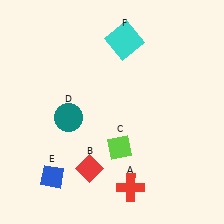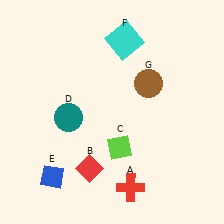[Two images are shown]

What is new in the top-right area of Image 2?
A brown circle (G) was added in the top-right area of Image 2.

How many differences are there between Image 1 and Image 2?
There is 1 difference between the two images.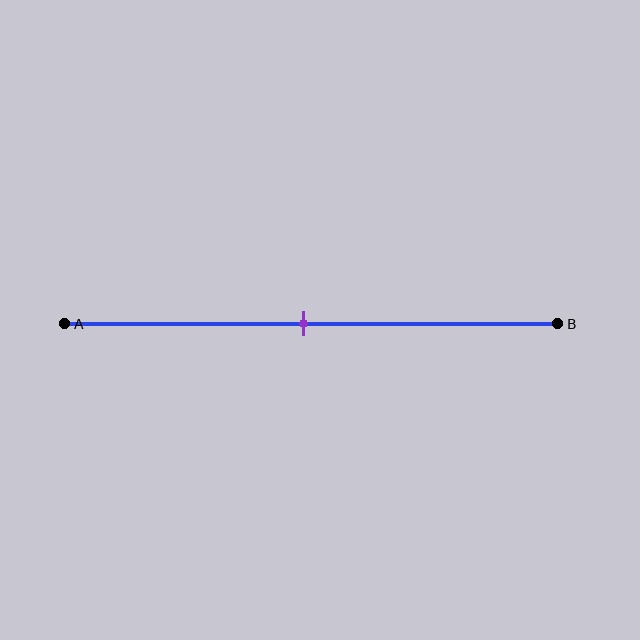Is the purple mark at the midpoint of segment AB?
Yes, the mark is approximately at the midpoint.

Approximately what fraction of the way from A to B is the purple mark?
The purple mark is approximately 50% of the way from A to B.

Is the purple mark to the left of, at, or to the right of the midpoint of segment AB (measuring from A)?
The purple mark is approximately at the midpoint of segment AB.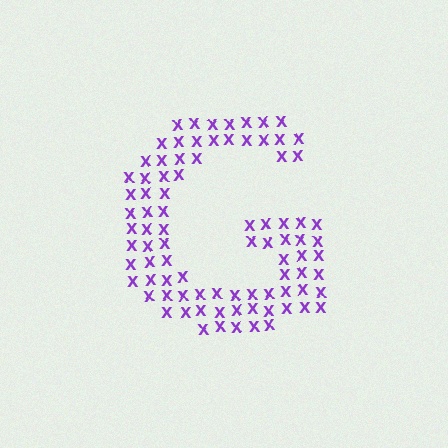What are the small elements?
The small elements are letter X's.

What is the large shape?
The large shape is the letter G.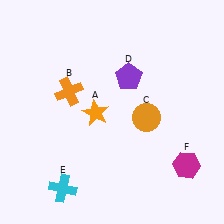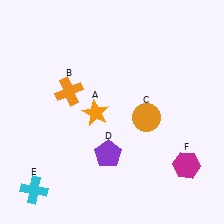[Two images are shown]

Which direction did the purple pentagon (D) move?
The purple pentagon (D) moved down.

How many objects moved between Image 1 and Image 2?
2 objects moved between the two images.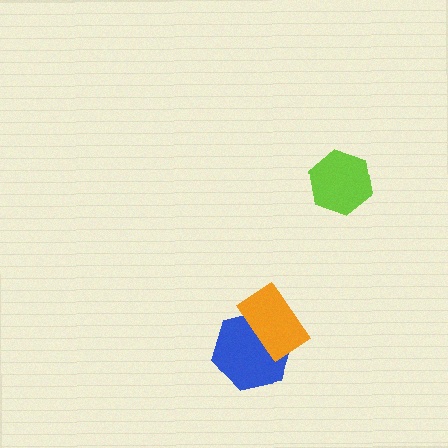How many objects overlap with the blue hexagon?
1 object overlaps with the blue hexagon.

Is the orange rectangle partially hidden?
No, no other shape covers it.